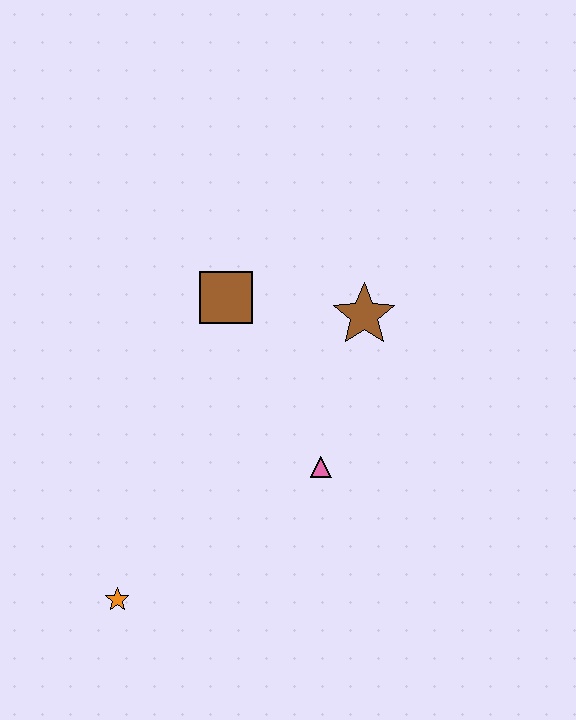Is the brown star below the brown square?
Yes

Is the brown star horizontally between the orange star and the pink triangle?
No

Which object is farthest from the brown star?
The orange star is farthest from the brown star.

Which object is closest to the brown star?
The brown square is closest to the brown star.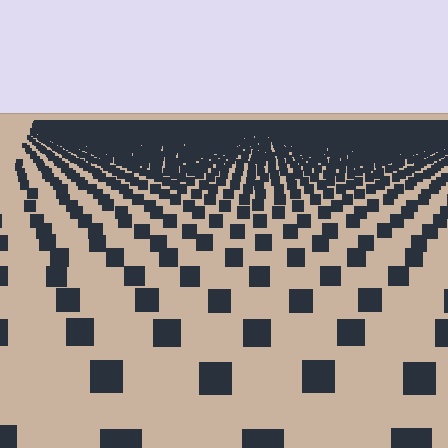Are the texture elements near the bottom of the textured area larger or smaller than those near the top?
Larger. Near the bottom, elements are closer to the viewer and appear at a bigger on-screen size.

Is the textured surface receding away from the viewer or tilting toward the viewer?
The surface is receding away from the viewer. Texture elements get smaller and denser toward the top.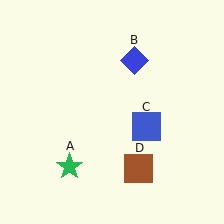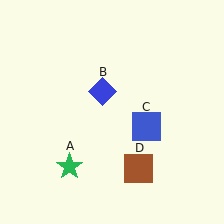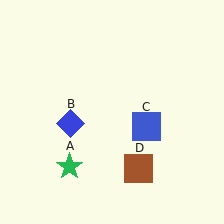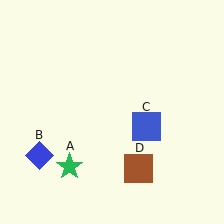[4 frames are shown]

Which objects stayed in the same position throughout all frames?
Green star (object A) and blue square (object C) and brown square (object D) remained stationary.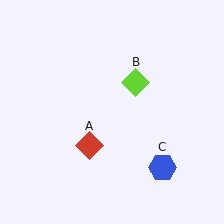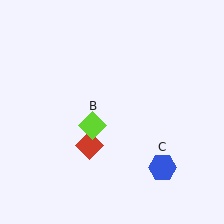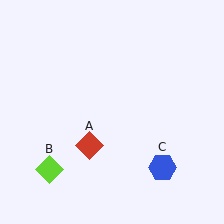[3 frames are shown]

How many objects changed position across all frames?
1 object changed position: lime diamond (object B).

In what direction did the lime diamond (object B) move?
The lime diamond (object B) moved down and to the left.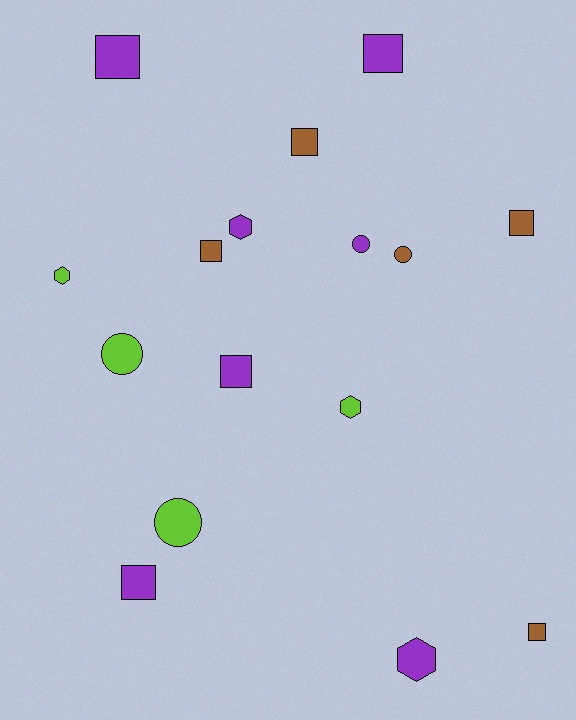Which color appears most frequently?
Purple, with 7 objects.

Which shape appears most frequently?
Square, with 8 objects.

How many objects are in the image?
There are 16 objects.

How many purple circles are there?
There is 1 purple circle.